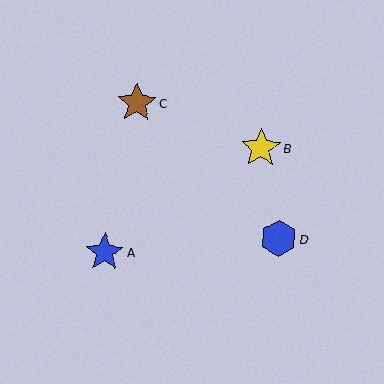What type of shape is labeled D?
Shape D is a blue hexagon.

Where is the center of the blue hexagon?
The center of the blue hexagon is at (279, 239).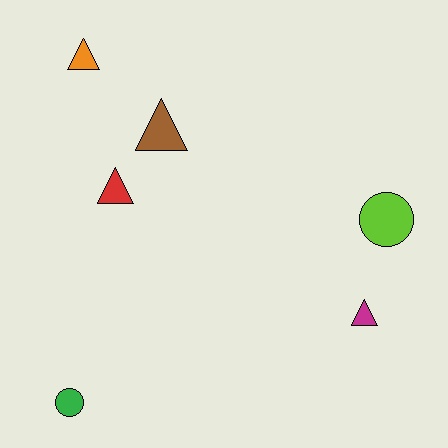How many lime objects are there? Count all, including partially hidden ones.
There is 1 lime object.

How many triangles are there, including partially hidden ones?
There are 4 triangles.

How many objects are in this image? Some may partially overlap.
There are 6 objects.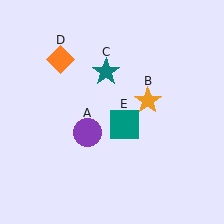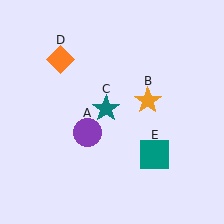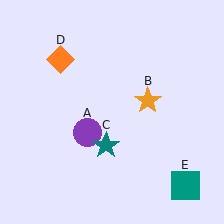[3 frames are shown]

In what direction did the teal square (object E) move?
The teal square (object E) moved down and to the right.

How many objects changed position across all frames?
2 objects changed position: teal star (object C), teal square (object E).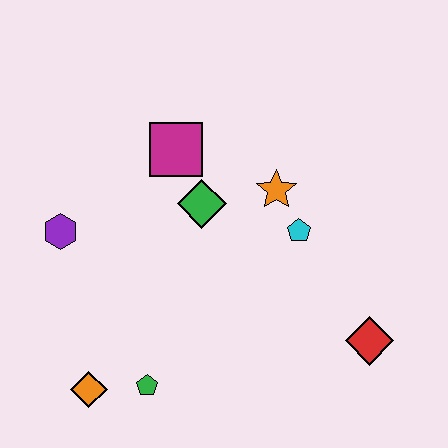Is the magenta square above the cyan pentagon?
Yes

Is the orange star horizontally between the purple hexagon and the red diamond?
Yes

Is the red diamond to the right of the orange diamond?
Yes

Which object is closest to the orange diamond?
The green pentagon is closest to the orange diamond.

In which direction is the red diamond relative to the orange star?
The red diamond is below the orange star.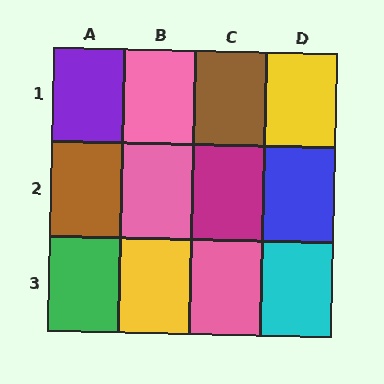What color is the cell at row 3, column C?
Pink.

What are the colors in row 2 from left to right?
Brown, pink, magenta, blue.